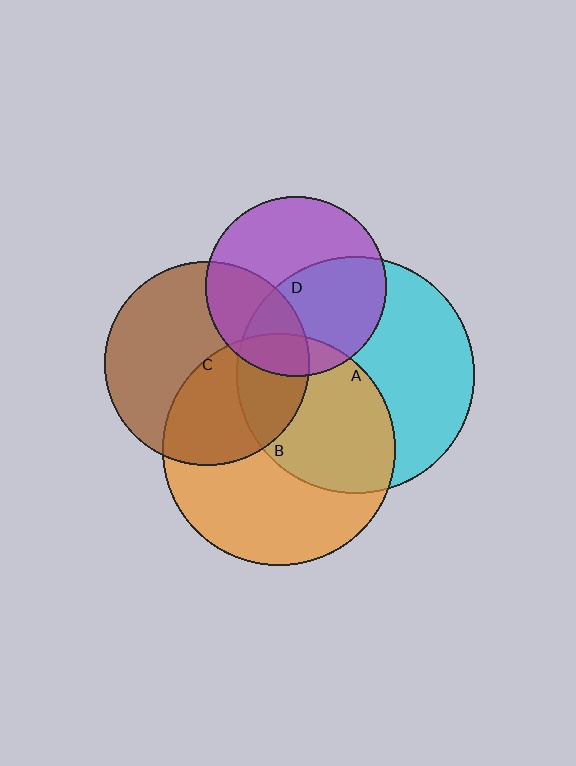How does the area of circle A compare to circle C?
Approximately 1.4 times.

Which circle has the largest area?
Circle A (cyan).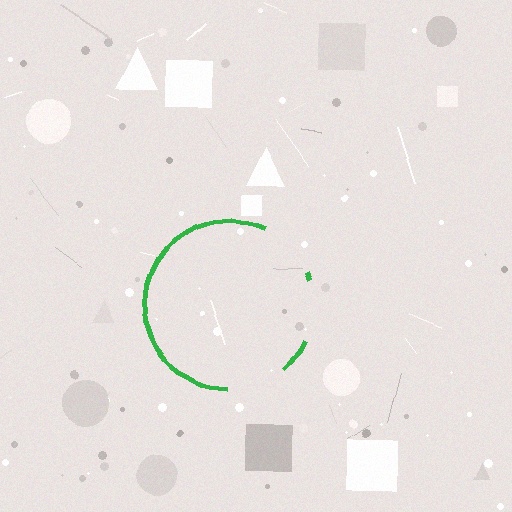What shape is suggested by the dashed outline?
The dashed outline suggests a circle.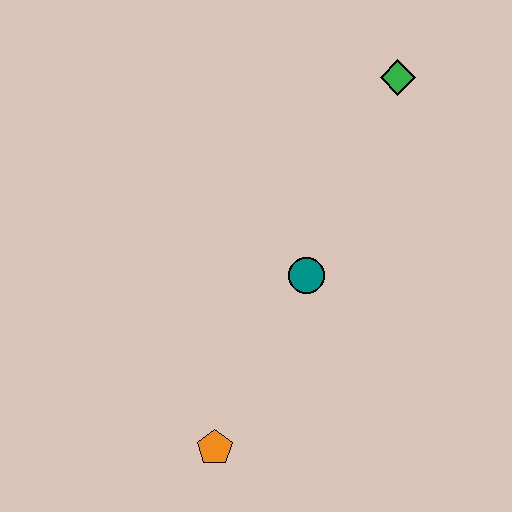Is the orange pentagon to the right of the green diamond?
No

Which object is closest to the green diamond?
The teal circle is closest to the green diamond.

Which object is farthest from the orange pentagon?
The green diamond is farthest from the orange pentagon.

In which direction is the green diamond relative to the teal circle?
The green diamond is above the teal circle.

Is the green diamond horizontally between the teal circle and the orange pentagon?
No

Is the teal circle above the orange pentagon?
Yes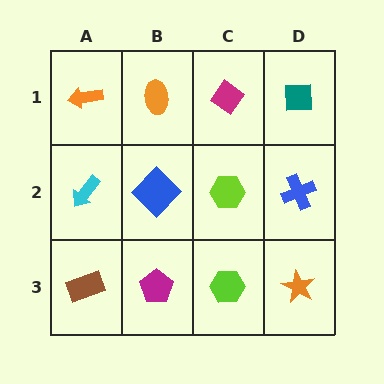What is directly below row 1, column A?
A cyan arrow.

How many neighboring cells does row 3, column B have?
3.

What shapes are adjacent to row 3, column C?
A lime hexagon (row 2, column C), a magenta pentagon (row 3, column B), an orange star (row 3, column D).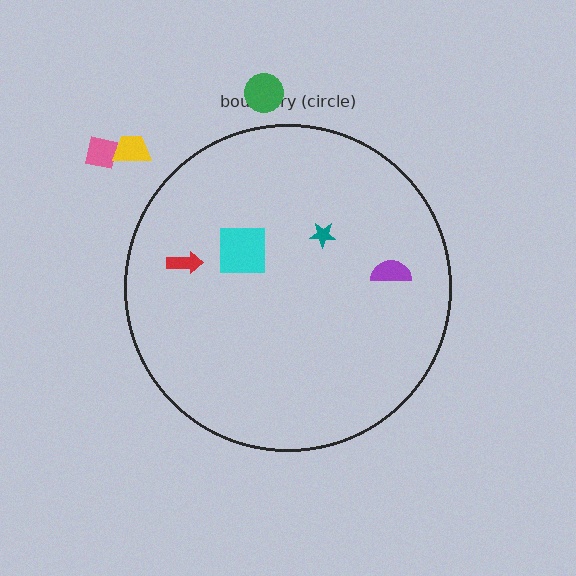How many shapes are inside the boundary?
4 inside, 3 outside.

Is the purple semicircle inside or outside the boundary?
Inside.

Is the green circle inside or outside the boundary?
Outside.